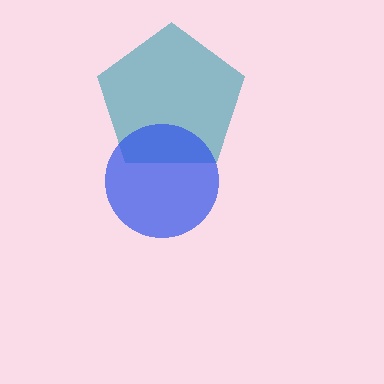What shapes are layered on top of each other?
The layered shapes are: a teal pentagon, a blue circle.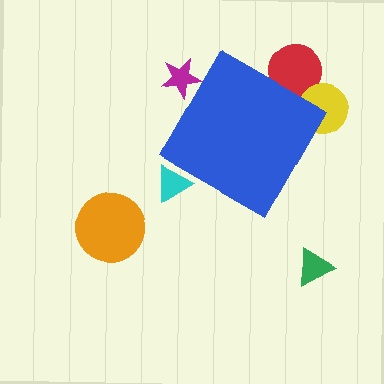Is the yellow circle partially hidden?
Yes, the yellow circle is partially hidden behind the blue diamond.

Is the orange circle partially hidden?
No, the orange circle is fully visible.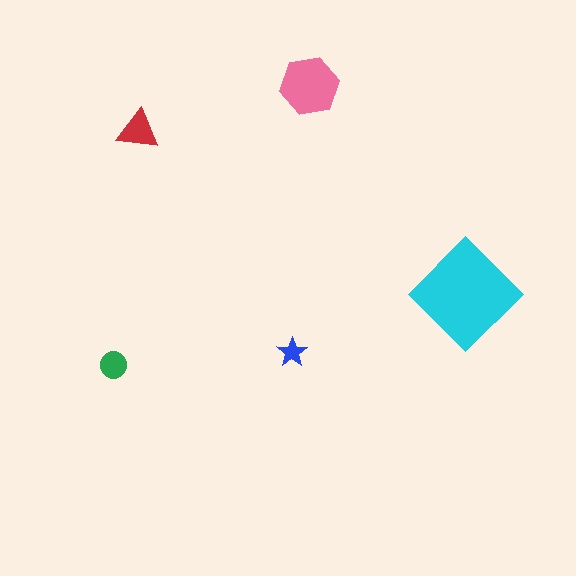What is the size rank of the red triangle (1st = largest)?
3rd.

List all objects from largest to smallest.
The cyan diamond, the pink hexagon, the red triangle, the green circle, the blue star.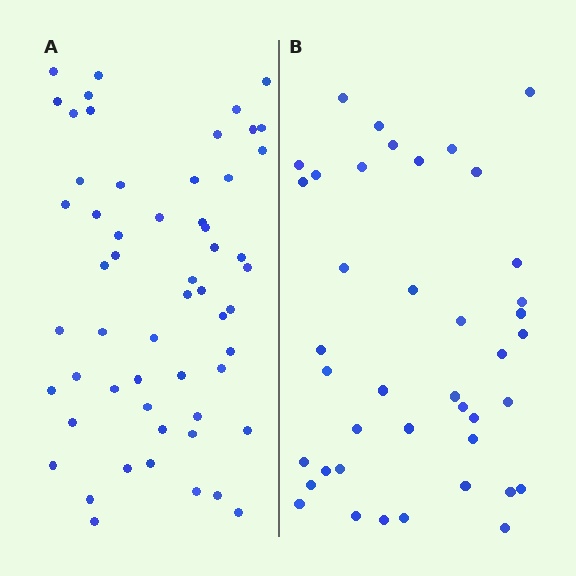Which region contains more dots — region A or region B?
Region A (the left region) has more dots.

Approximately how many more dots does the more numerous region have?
Region A has approximately 15 more dots than region B.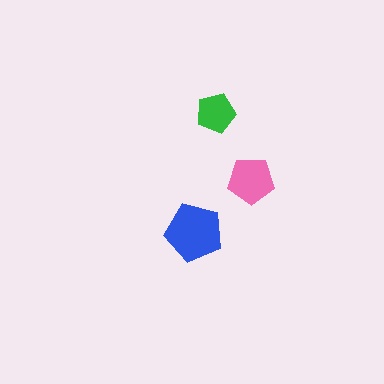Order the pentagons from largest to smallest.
the blue one, the pink one, the green one.